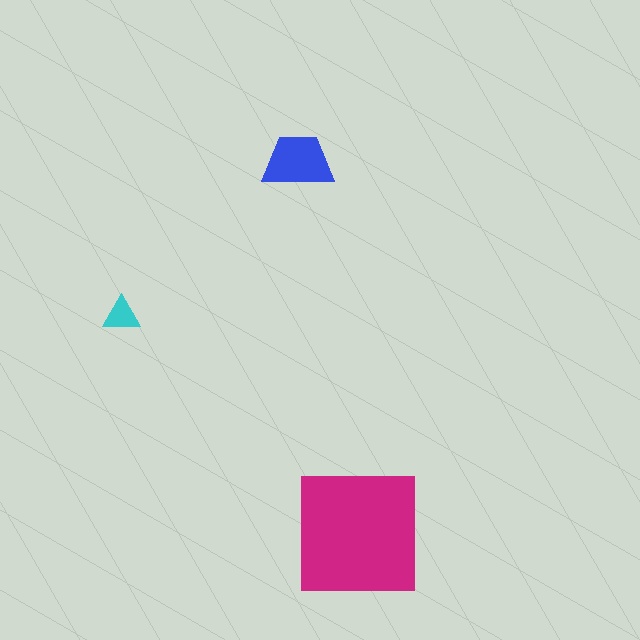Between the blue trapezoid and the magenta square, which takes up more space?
The magenta square.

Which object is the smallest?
The cyan triangle.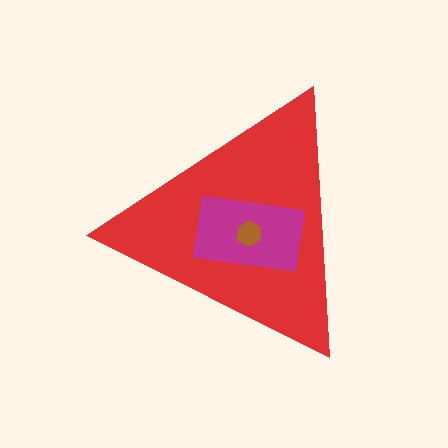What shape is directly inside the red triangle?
The magenta rectangle.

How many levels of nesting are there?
3.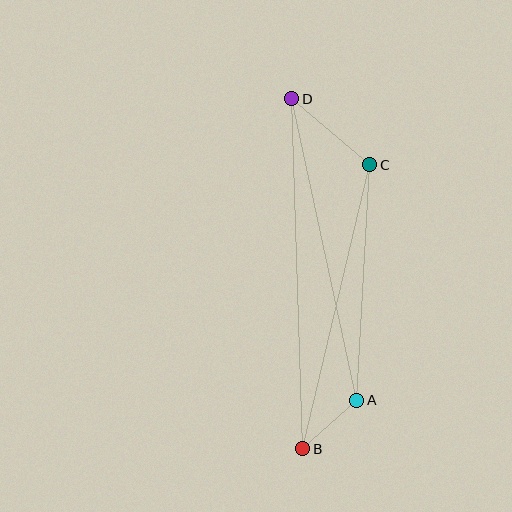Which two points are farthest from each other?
Points B and D are farthest from each other.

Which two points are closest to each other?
Points A and B are closest to each other.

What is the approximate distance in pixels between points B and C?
The distance between B and C is approximately 292 pixels.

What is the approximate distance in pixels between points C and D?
The distance between C and D is approximately 102 pixels.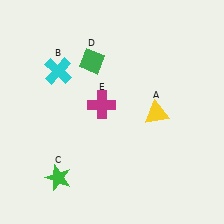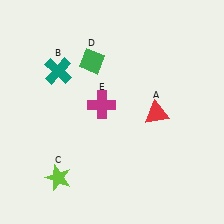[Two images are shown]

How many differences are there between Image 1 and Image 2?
There are 3 differences between the two images.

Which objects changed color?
A changed from yellow to red. B changed from cyan to teal. C changed from green to lime.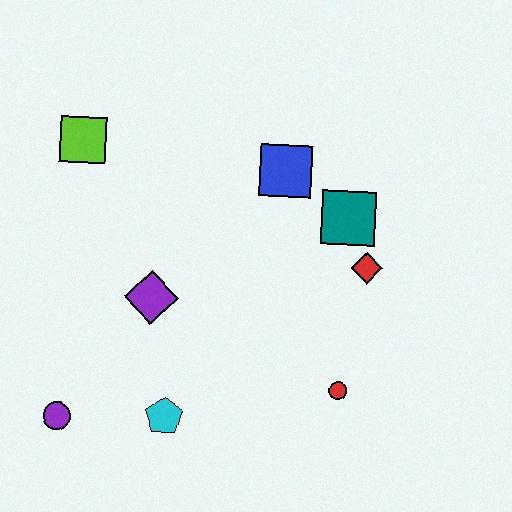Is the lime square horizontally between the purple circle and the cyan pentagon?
Yes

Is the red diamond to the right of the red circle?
Yes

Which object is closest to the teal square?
The red diamond is closest to the teal square.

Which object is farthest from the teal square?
The purple circle is farthest from the teal square.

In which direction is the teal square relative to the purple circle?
The teal square is to the right of the purple circle.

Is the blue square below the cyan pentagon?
No